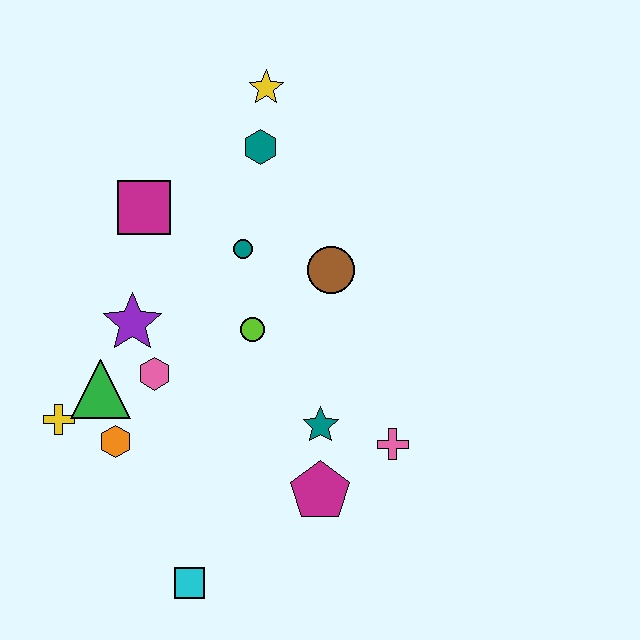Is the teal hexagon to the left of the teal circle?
No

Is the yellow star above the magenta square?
Yes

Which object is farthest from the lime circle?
The cyan square is farthest from the lime circle.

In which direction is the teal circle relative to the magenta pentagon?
The teal circle is above the magenta pentagon.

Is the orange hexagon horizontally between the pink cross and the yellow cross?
Yes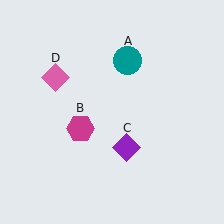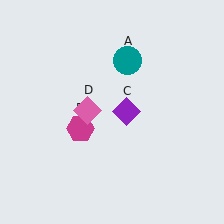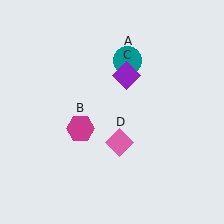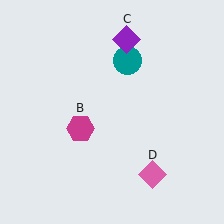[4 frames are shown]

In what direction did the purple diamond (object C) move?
The purple diamond (object C) moved up.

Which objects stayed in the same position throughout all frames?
Teal circle (object A) and magenta hexagon (object B) remained stationary.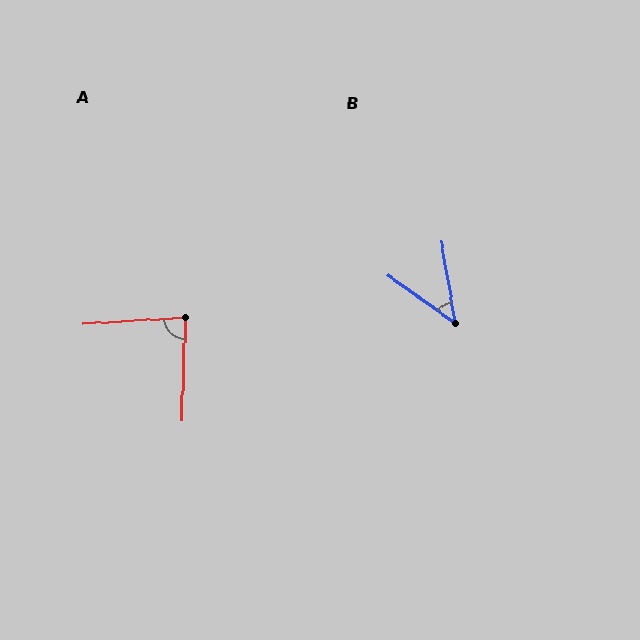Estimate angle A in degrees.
Approximately 84 degrees.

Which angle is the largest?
A, at approximately 84 degrees.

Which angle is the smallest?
B, at approximately 46 degrees.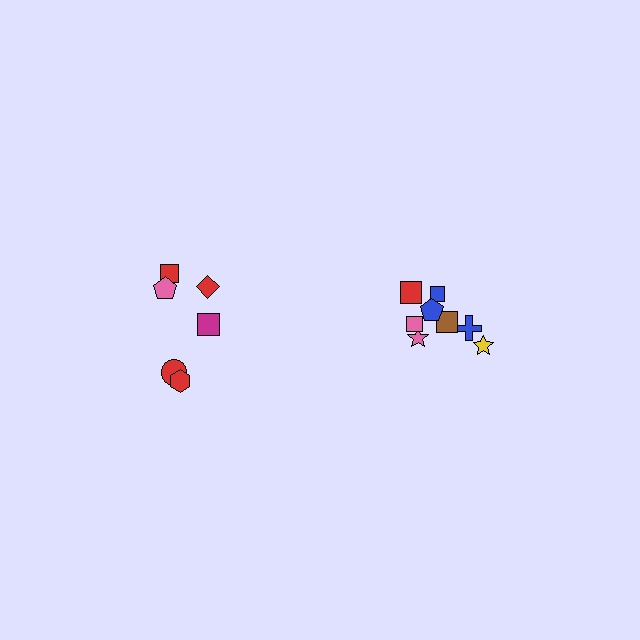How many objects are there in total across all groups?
There are 14 objects.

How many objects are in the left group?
There are 6 objects.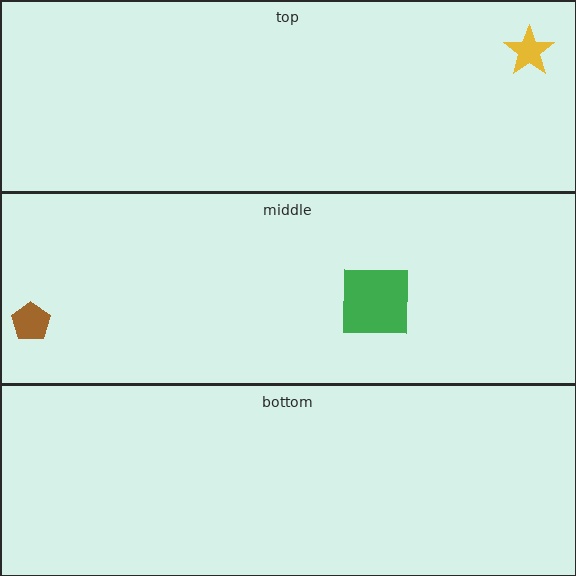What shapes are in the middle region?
The brown pentagon, the green square.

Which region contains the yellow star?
The top region.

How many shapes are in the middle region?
2.